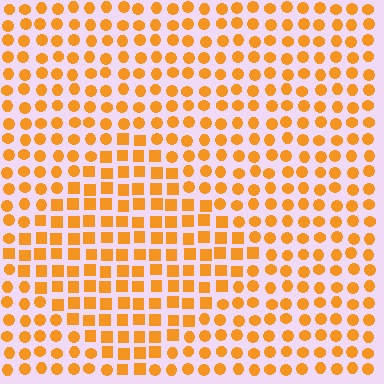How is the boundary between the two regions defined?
The boundary is defined by a change in element shape: squares inside vs. circles outside. All elements share the same color and spacing.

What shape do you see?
I see a diamond.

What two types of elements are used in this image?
The image uses squares inside the diamond region and circles outside it.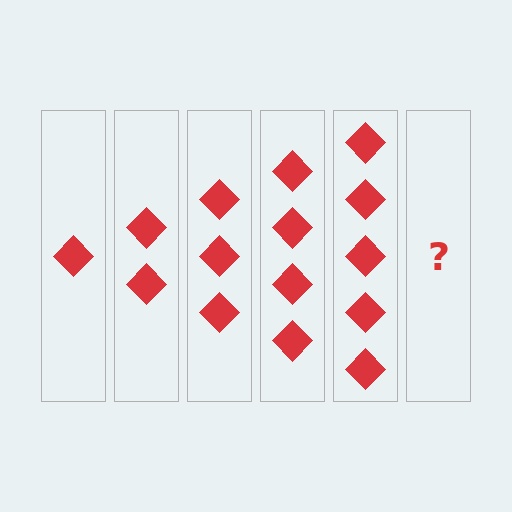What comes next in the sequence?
The next element should be 6 diamonds.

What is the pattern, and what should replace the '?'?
The pattern is that each step adds one more diamond. The '?' should be 6 diamonds.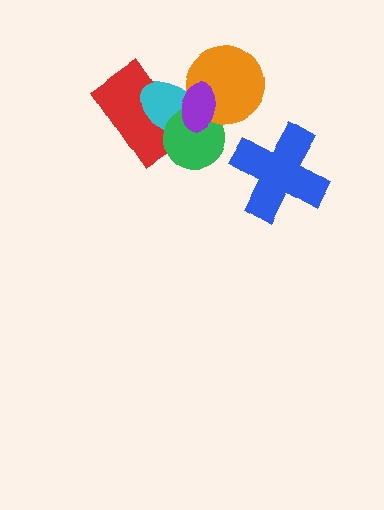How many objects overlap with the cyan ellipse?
4 objects overlap with the cyan ellipse.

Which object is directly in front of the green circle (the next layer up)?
The orange circle is directly in front of the green circle.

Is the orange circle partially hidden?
Yes, it is partially covered by another shape.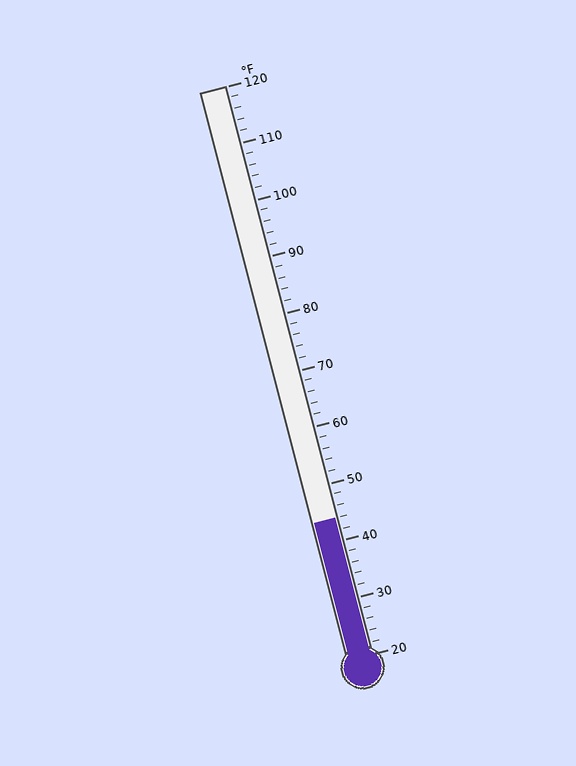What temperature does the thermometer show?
The thermometer shows approximately 44°F.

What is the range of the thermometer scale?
The thermometer scale ranges from 20°F to 120°F.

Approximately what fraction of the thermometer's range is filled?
The thermometer is filled to approximately 25% of its range.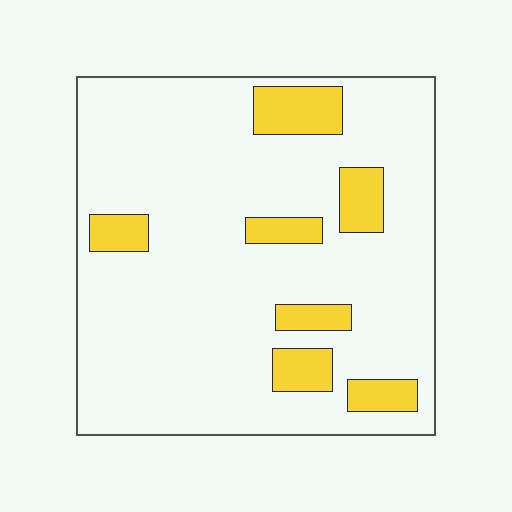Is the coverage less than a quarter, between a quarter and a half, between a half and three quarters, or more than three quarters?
Less than a quarter.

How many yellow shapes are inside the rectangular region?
7.